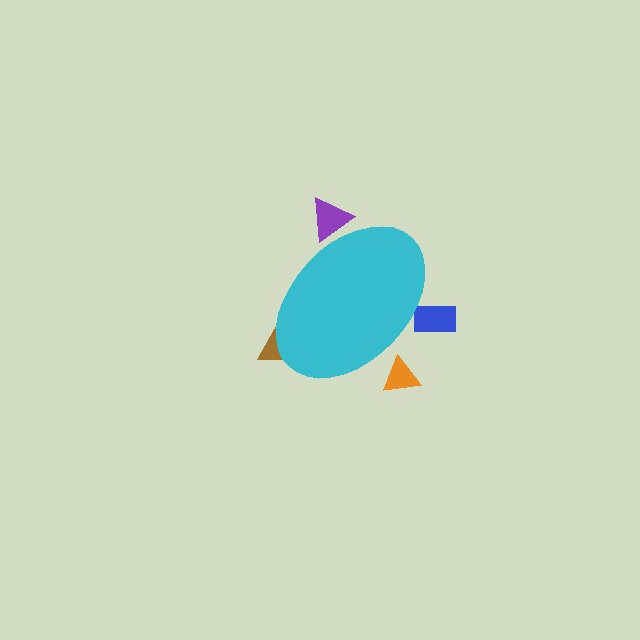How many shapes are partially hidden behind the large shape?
4 shapes are partially hidden.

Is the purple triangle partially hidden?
Yes, the purple triangle is partially hidden behind the cyan ellipse.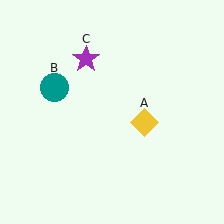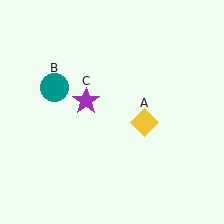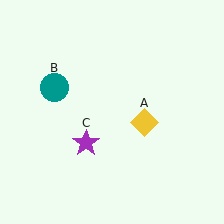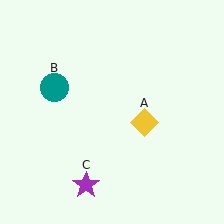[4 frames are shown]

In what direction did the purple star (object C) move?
The purple star (object C) moved down.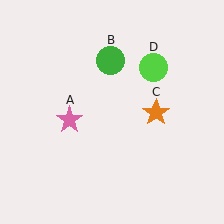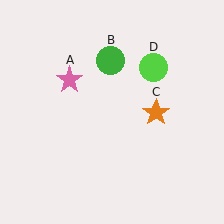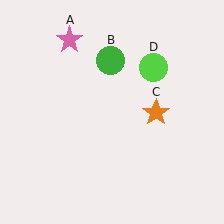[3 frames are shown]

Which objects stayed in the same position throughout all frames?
Green circle (object B) and orange star (object C) and lime circle (object D) remained stationary.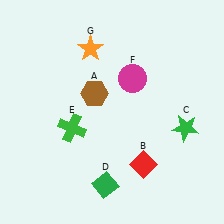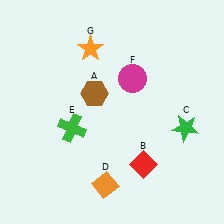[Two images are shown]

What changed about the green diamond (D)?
In Image 1, D is green. In Image 2, it changed to orange.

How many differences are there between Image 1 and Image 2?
There is 1 difference between the two images.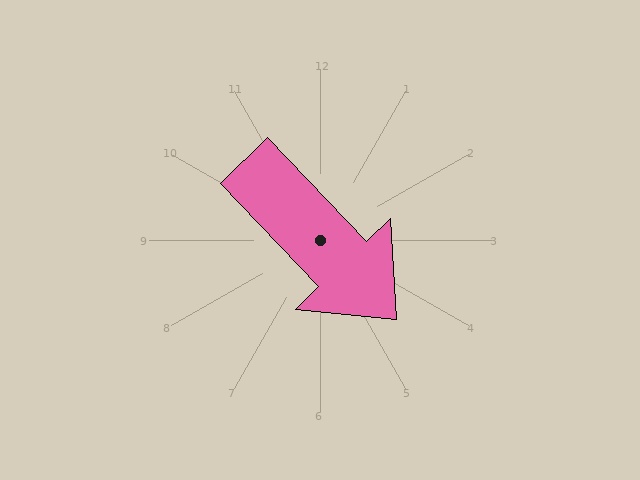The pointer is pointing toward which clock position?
Roughly 5 o'clock.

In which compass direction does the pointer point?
Southeast.